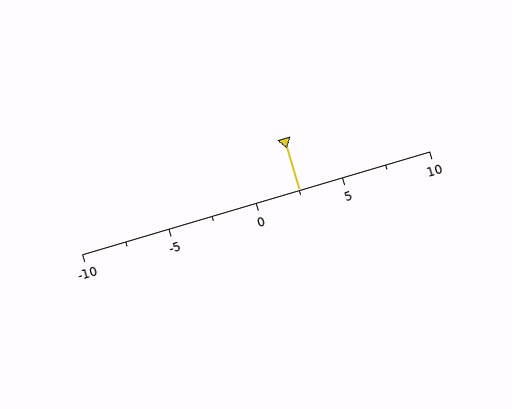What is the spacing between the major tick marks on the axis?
The major ticks are spaced 5 apart.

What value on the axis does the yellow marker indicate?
The marker indicates approximately 2.5.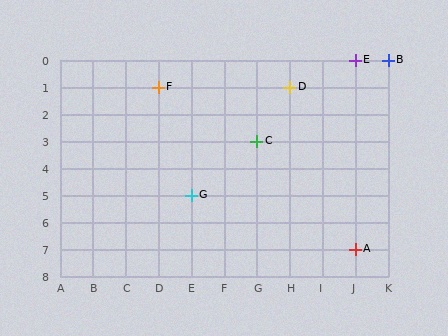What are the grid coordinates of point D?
Point D is at grid coordinates (H, 1).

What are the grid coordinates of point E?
Point E is at grid coordinates (J, 0).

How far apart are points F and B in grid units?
Points F and B are 7 columns and 1 row apart (about 7.1 grid units diagonally).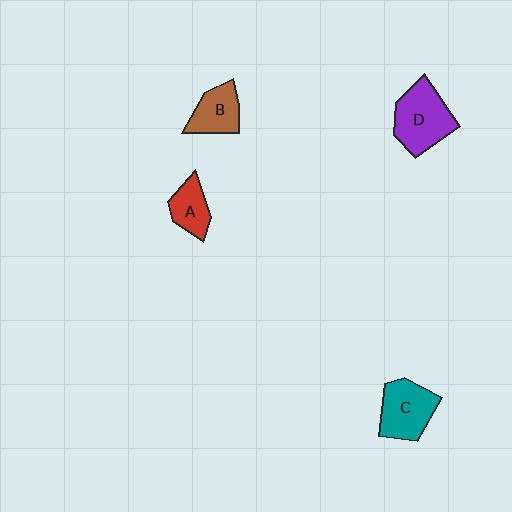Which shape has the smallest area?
Shape A (red).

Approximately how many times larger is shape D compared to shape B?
Approximately 1.5 times.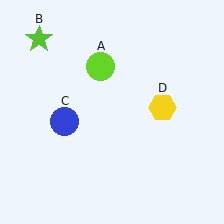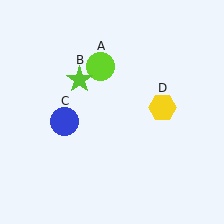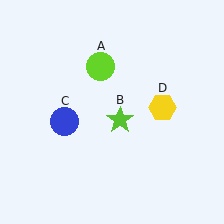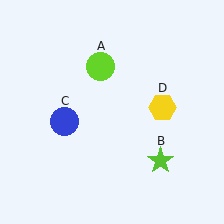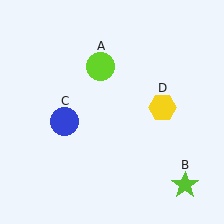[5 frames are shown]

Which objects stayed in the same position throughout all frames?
Lime circle (object A) and blue circle (object C) and yellow hexagon (object D) remained stationary.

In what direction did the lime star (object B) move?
The lime star (object B) moved down and to the right.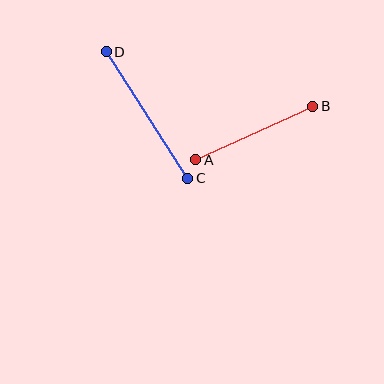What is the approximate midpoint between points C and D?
The midpoint is at approximately (147, 115) pixels.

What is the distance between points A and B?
The distance is approximately 129 pixels.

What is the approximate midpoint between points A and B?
The midpoint is at approximately (254, 133) pixels.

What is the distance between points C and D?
The distance is approximately 151 pixels.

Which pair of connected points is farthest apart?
Points C and D are farthest apart.